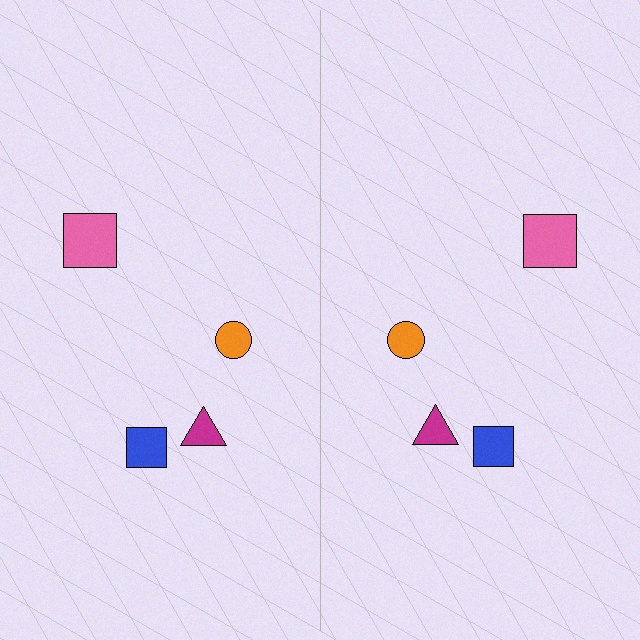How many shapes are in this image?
There are 8 shapes in this image.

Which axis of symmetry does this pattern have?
The pattern has a vertical axis of symmetry running through the center of the image.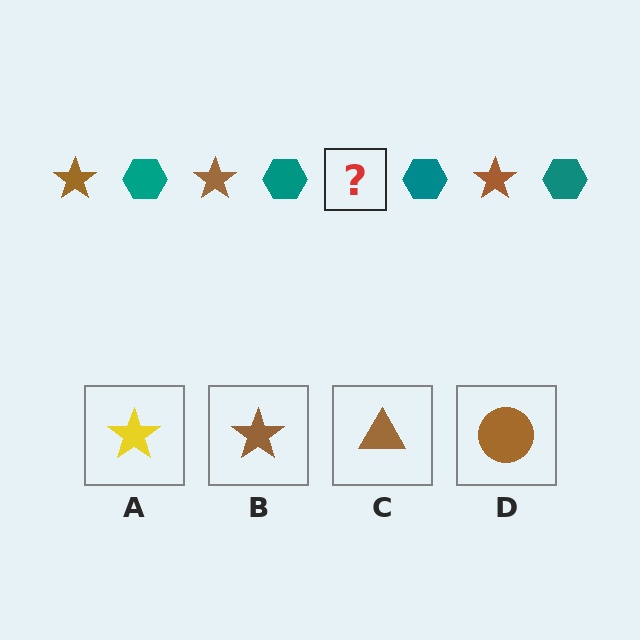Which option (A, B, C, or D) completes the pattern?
B.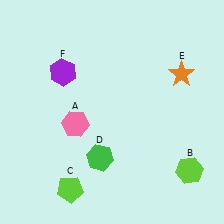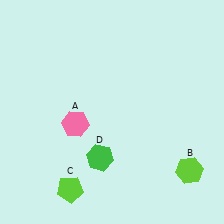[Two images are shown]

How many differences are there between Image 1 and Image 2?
There are 2 differences between the two images.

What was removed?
The orange star (E), the purple hexagon (F) were removed in Image 2.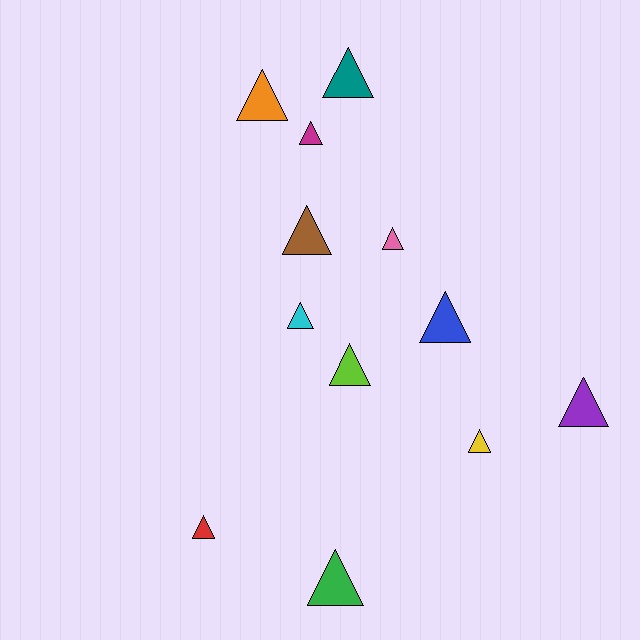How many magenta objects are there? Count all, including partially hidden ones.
There is 1 magenta object.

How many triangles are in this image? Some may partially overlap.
There are 12 triangles.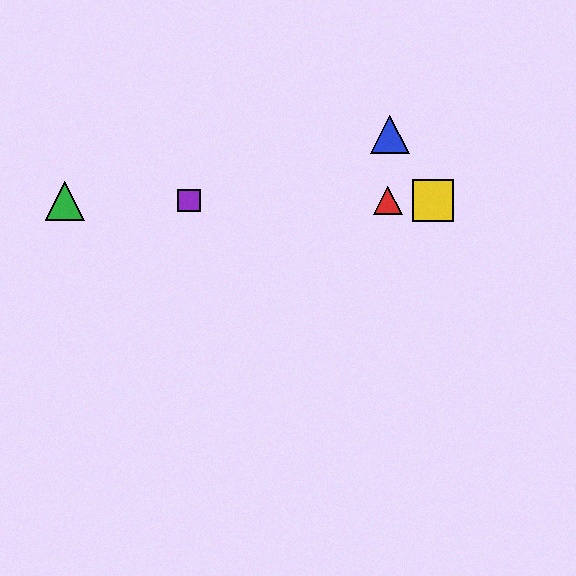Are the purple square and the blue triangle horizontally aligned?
No, the purple square is at y≈201 and the blue triangle is at y≈134.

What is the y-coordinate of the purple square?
The purple square is at y≈201.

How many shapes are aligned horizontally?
4 shapes (the red triangle, the green triangle, the yellow square, the purple square) are aligned horizontally.